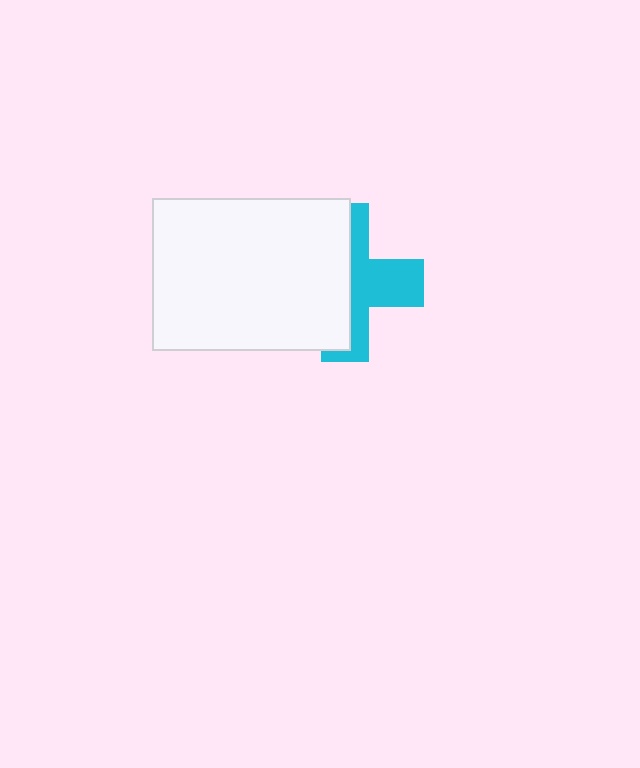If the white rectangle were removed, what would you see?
You would see the complete cyan cross.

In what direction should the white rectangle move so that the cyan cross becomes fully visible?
The white rectangle should move left. That is the shortest direction to clear the overlap and leave the cyan cross fully visible.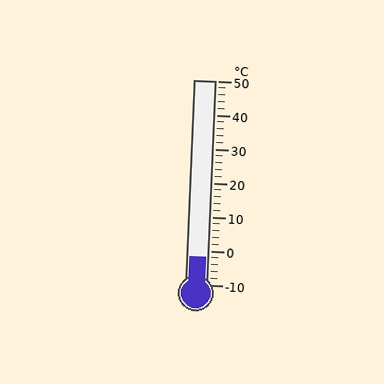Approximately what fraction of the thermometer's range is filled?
The thermometer is filled to approximately 15% of its range.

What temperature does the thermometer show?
The thermometer shows approximately -2°C.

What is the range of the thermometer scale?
The thermometer scale ranges from -10°C to 50°C.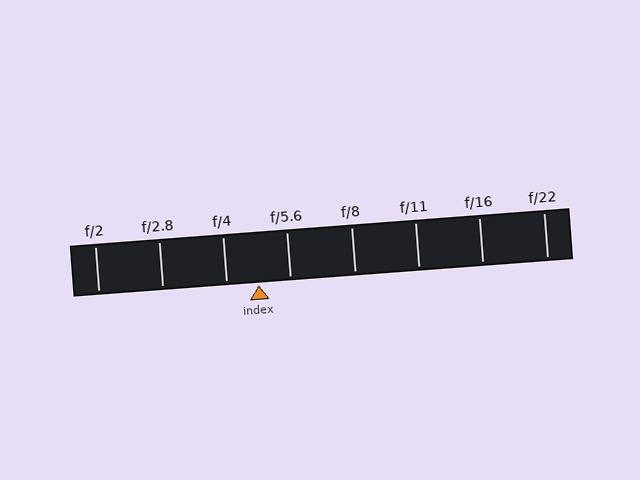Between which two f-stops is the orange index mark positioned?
The index mark is between f/4 and f/5.6.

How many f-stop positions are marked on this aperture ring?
There are 8 f-stop positions marked.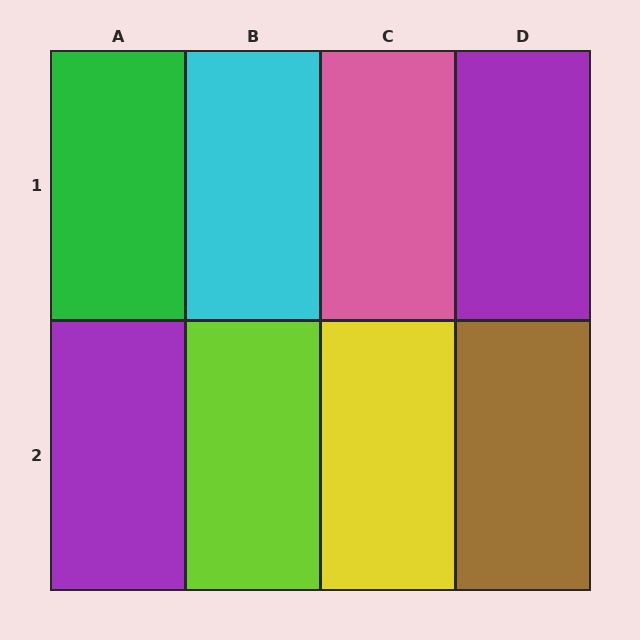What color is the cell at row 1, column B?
Cyan.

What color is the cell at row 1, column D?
Purple.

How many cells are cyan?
1 cell is cyan.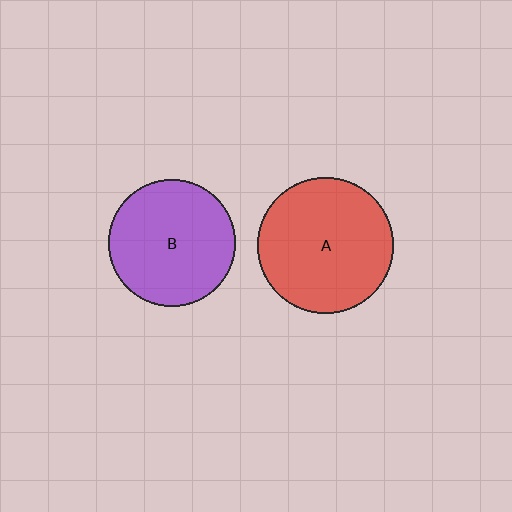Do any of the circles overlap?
No, none of the circles overlap.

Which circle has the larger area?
Circle A (red).